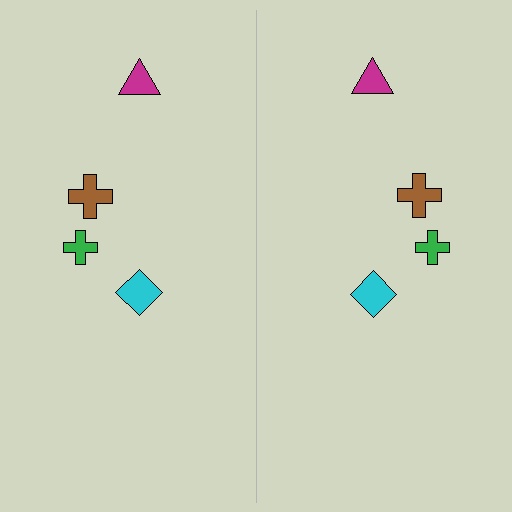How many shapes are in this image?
There are 8 shapes in this image.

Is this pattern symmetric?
Yes, this pattern has bilateral (reflection) symmetry.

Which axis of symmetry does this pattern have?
The pattern has a vertical axis of symmetry running through the center of the image.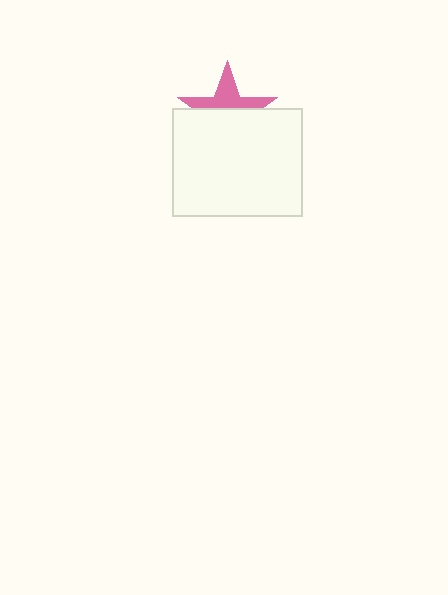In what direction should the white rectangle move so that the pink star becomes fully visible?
The white rectangle should move down. That is the shortest direction to clear the overlap and leave the pink star fully visible.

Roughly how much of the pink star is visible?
A small part of it is visible (roughly 42%).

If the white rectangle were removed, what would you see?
You would see the complete pink star.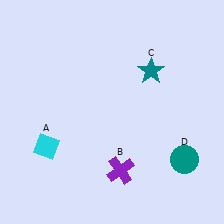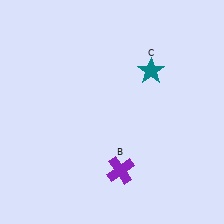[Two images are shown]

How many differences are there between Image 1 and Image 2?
There are 2 differences between the two images.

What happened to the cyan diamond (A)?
The cyan diamond (A) was removed in Image 2. It was in the bottom-left area of Image 1.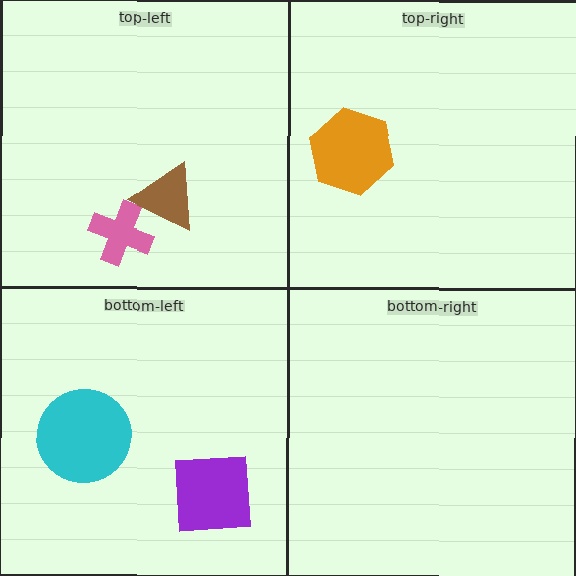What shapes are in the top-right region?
The orange hexagon.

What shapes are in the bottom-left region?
The purple square, the cyan circle.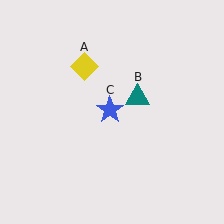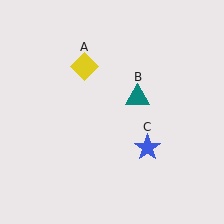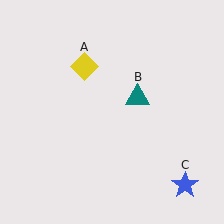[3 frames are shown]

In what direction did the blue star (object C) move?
The blue star (object C) moved down and to the right.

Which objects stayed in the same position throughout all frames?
Yellow diamond (object A) and teal triangle (object B) remained stationary.